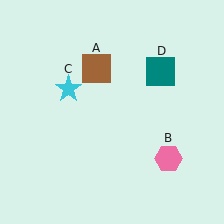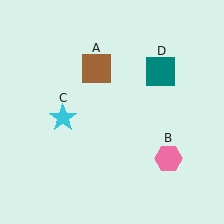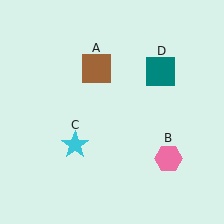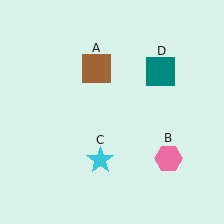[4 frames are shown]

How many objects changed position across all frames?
1 object changed position: cyan star (object C).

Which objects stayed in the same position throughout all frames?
Brown square (object A) and pink hexagon (object B) and teal square (object D) remained stationary.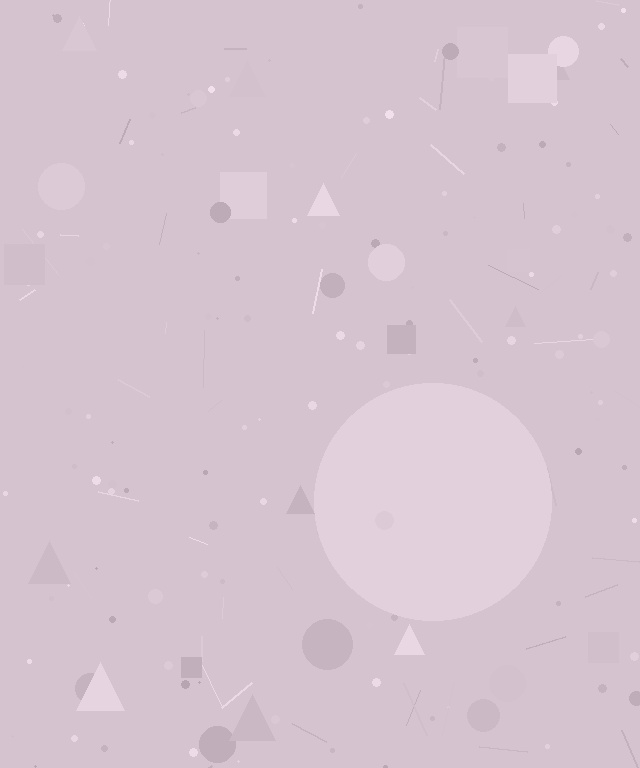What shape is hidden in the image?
A circle is hidden in the image.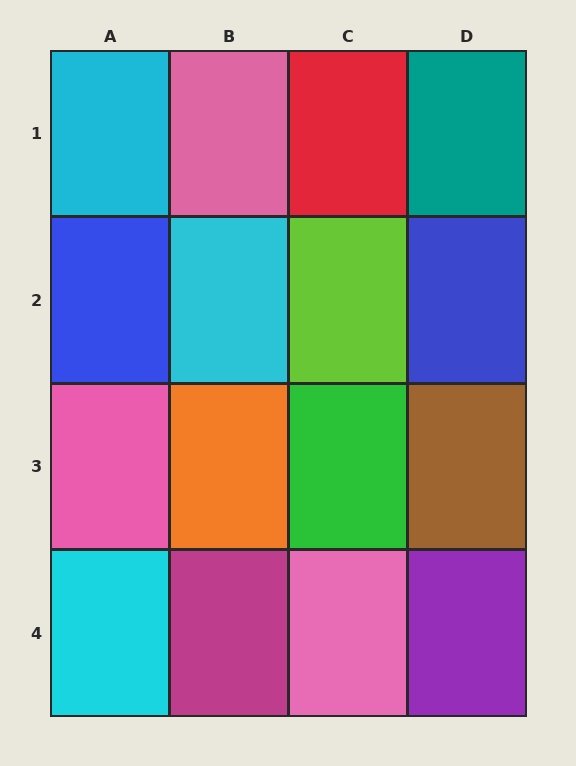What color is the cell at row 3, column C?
Green.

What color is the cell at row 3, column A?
Pink.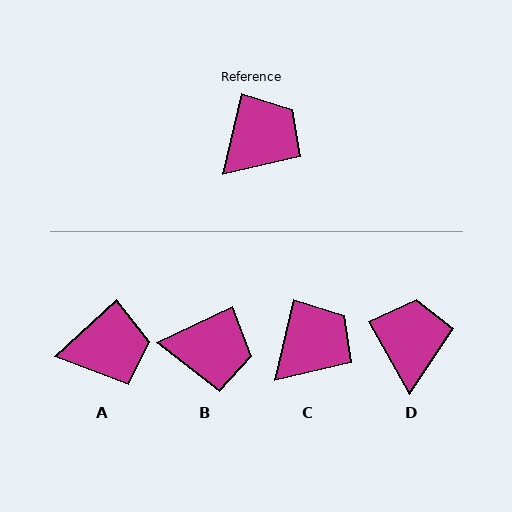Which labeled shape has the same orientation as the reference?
C.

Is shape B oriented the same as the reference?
No, it is off by about 51 degrees.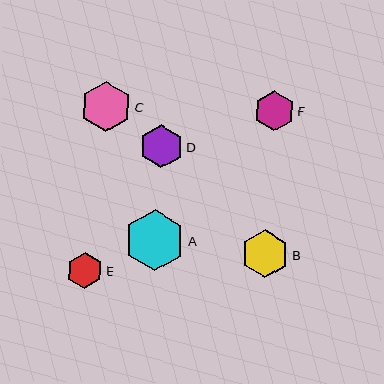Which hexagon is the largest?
Hexagon A is the largest with a size of approximately 61 pixels.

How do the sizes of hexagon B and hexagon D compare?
Hexagon B and hexagon D are approximately the same size.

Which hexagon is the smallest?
Hexagon E is the smallest with a size of approximately 36 pixels.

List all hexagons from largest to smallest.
From largest to smallest: A, C, B, D, F, E.